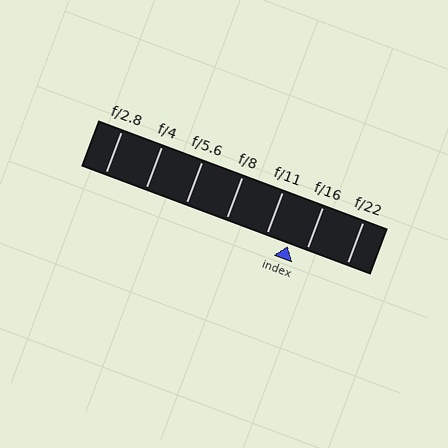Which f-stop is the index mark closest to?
The index mark is closest to f/16.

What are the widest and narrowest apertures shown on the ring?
The widest aperture shown is f/2.8 and the narrowest is f/22.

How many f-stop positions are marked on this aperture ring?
There are 7 f-stop positions marked.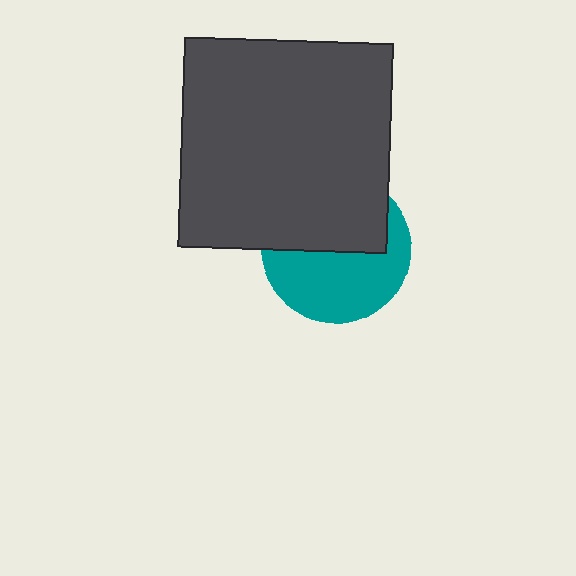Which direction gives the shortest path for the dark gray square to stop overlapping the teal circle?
Moving up gives the shortest separation.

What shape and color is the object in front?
The object in front is a dark gray square.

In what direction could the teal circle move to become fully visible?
The teal circle could move down. That would shift it out from behind the dark gray square entirely.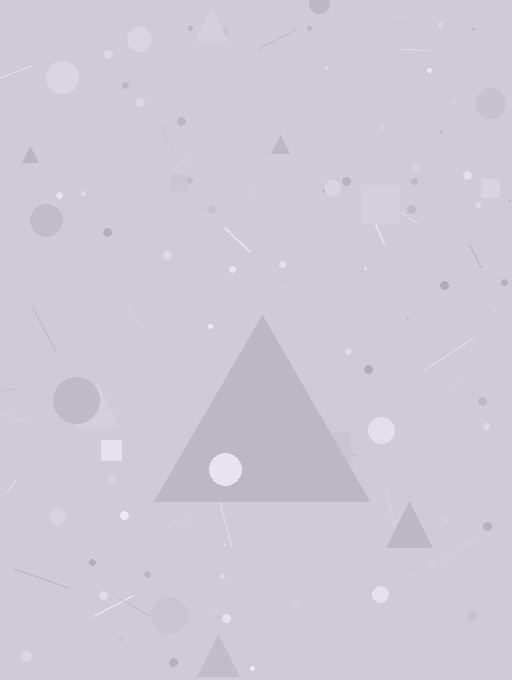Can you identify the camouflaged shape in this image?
The camouflaged shape is a triangle.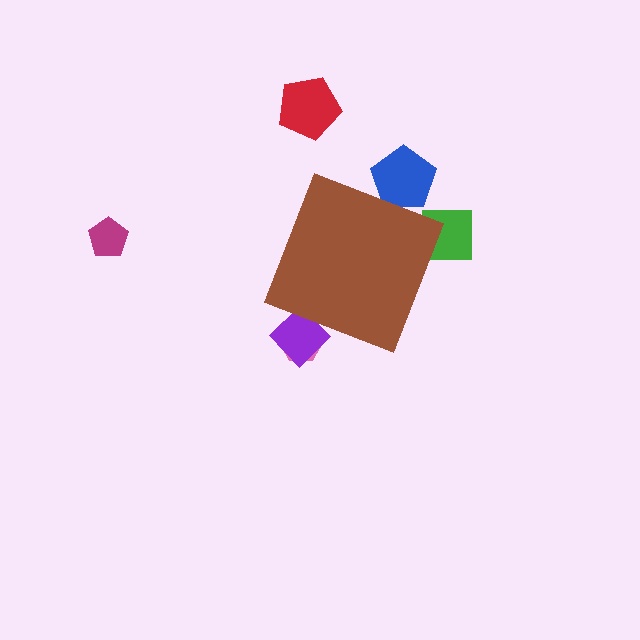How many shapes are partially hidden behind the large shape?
4 shapes are partially hidden.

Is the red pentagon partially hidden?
No, the red pentagon is fully visible.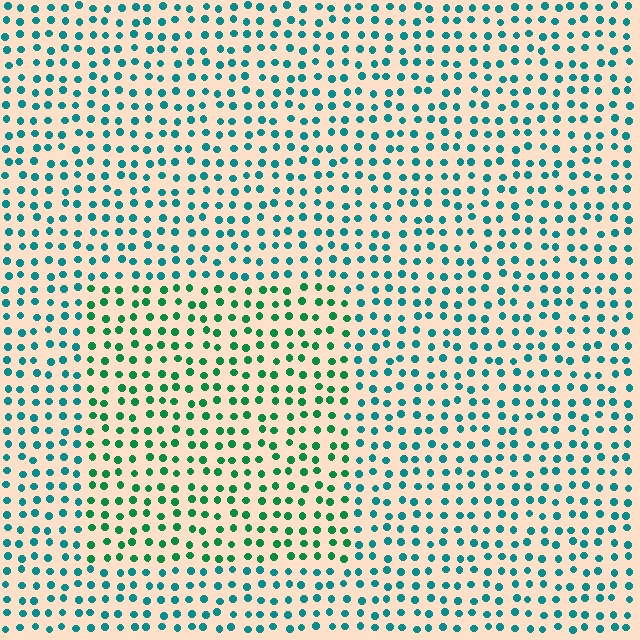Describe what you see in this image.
The image is filled with small teal elements in a uniform arrangement. A rectangle-shaped region is visible where the elements are tinted to a slightly different hue, forming a subtle color boundary.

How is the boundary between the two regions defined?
The boundary is defined purely by a slight shift in hue (about 34 degrees). Spacing, size, and orientation are identical on both sides.